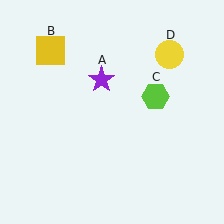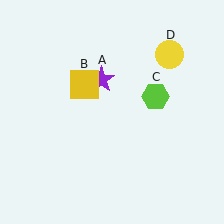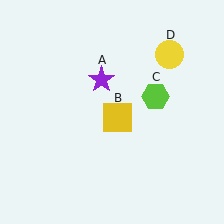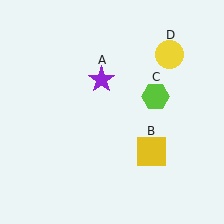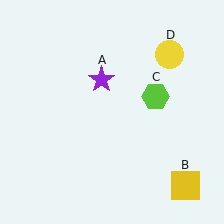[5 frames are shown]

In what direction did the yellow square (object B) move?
The yellow square (object B) moved down and to the right.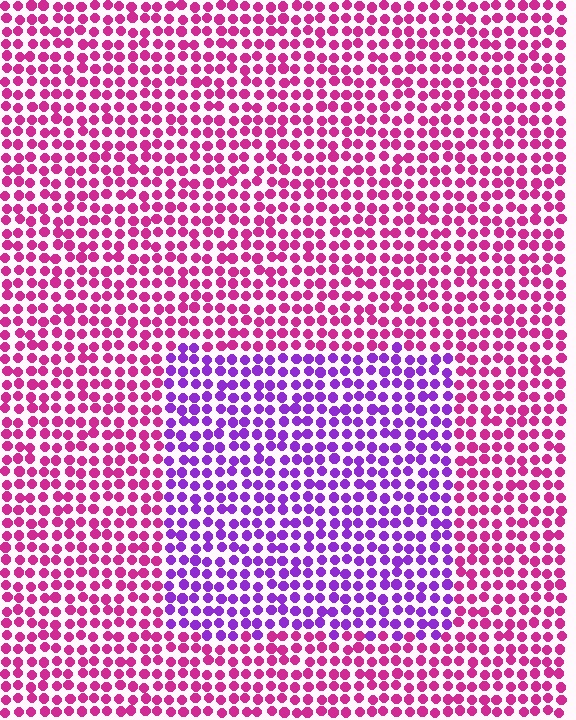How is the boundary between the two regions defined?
The boundary is defined purely by a slight shift in hue (about 46 degrees). Spacing, size, and orientation are identical on both sides.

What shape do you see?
I see a rectangle.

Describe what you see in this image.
The image is filled with small magenta elements in a uniform arrangement. A rectangle-shaped region is visible where the elements are tinted to a slightly different hue, forming a subtle color boundary.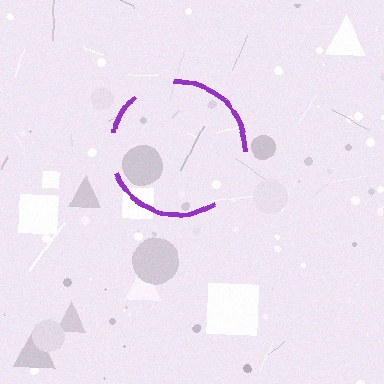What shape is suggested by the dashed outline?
The dashed outline suggests a circle.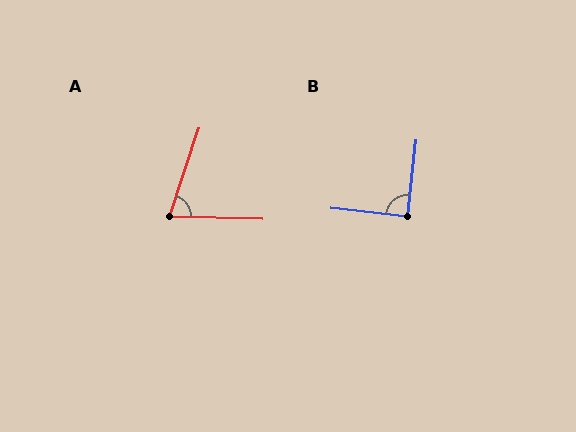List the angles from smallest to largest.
A (74°), B (89°).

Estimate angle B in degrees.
Approximately 89 degrees.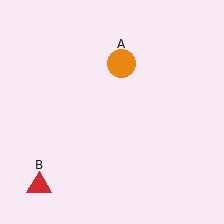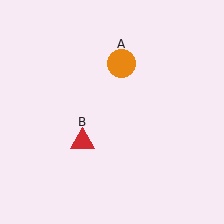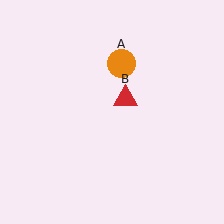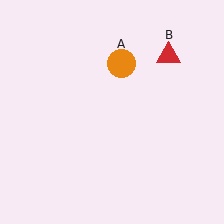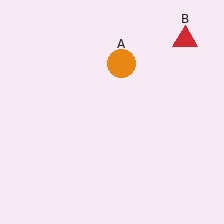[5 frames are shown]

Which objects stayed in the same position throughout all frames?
Orange circle (object A) remained stationary.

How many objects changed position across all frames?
1 object changed position: red triangle (object B).